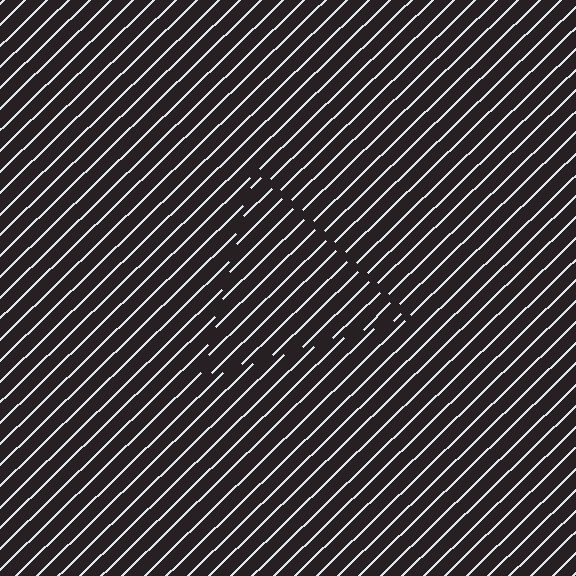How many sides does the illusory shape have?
3 sides — the line-ends trace a triangle.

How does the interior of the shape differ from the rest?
The interior of the shape contains the same grating, shifted by half a period — the contour is defined by the phase discontinuity where line-ends from the inner and outer gratings abut.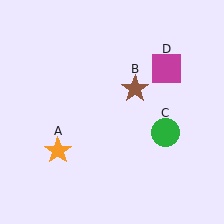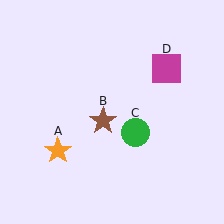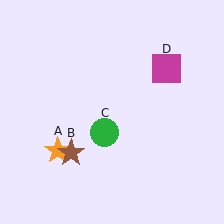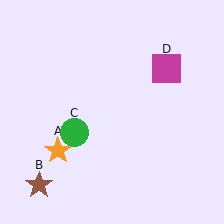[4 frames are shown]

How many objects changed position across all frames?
2 objects changed position: brown star (object B), green circle (object C).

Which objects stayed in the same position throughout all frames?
Orange star (object A) and magenta square (object D) remained stationary.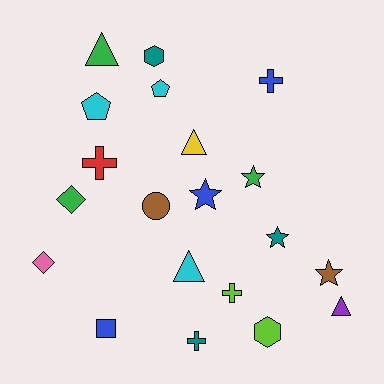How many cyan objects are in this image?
There are 3 cyan objects.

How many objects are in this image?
There are 20 objects.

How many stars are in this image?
There are 4 stars.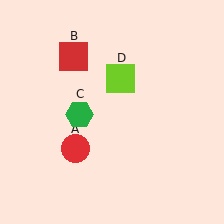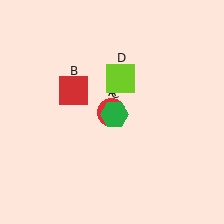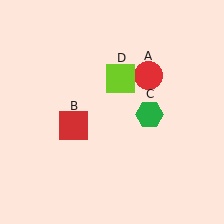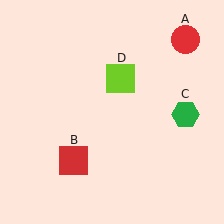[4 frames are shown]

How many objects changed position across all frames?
3 objects changed position: red circle (object A), red square (object B), green hexagon (object C).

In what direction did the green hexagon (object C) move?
The green hexagon (object C) moved right.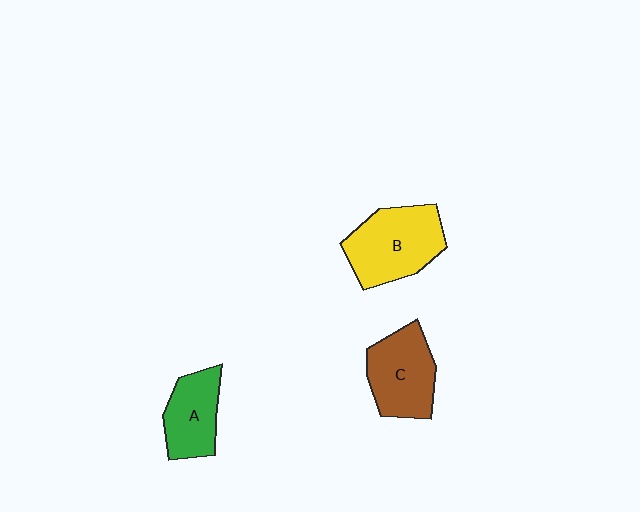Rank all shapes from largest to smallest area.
From largest to smallest: B (yellow), C (brown), A (green).